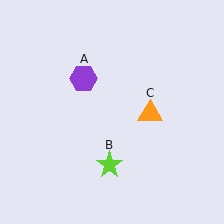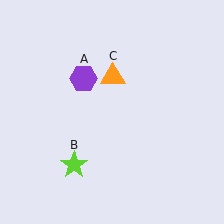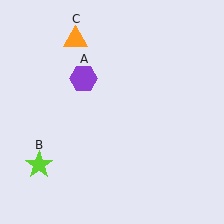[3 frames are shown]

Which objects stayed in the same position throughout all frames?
Purple hexagon (object A) remained stationary.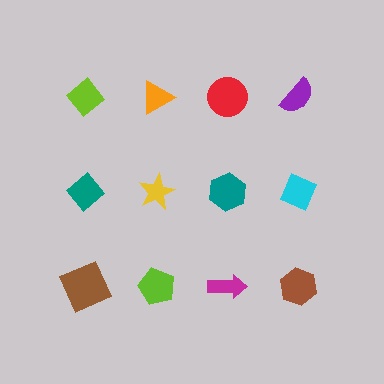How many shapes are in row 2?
4 shapes.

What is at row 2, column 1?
A teal diamond.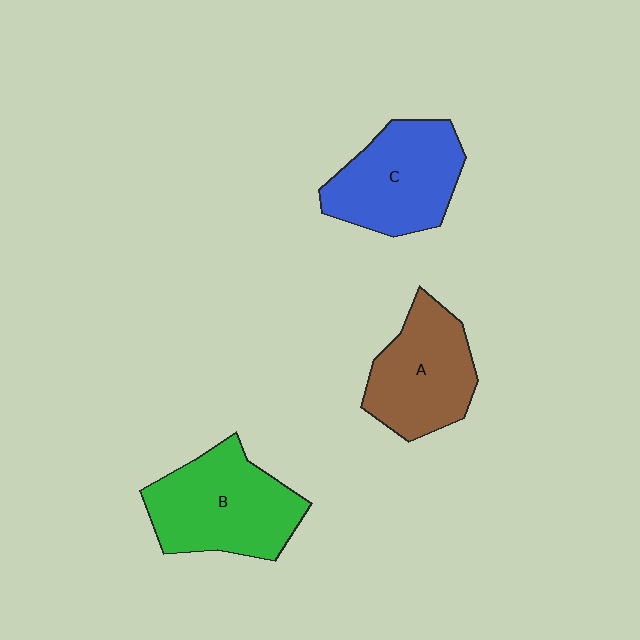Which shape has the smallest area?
Shape A (brown).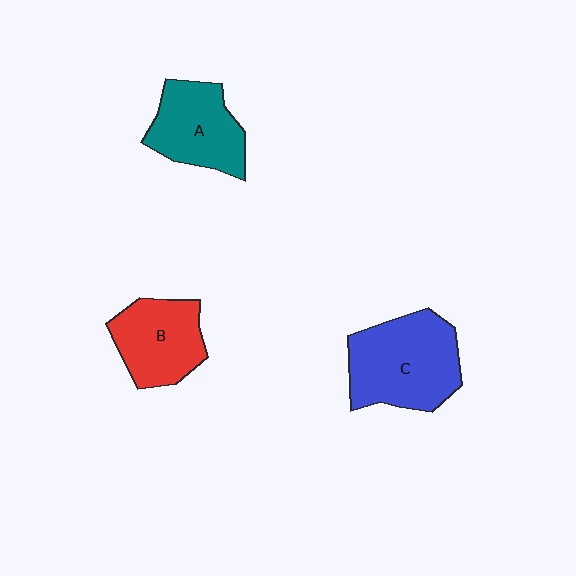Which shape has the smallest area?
Shape B (red).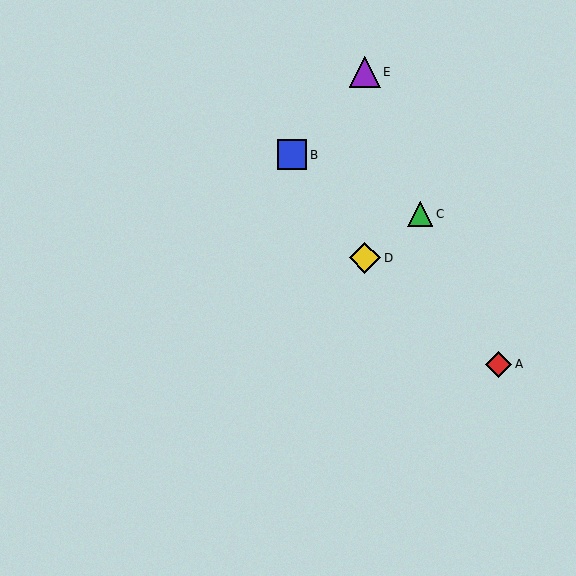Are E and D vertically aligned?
Yes, both are at x≈365.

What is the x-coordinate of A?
Object A is at x≈499.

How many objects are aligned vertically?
2 objects (D, E) are aligned vertically.